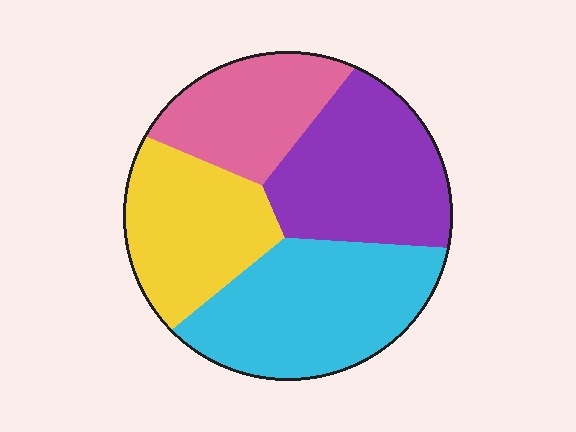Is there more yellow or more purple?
Purple.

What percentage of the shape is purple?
Purple takes up about one quarter (1/4) of the shape.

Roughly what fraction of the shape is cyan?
Cyan takes up between a quarter and a half of the shape.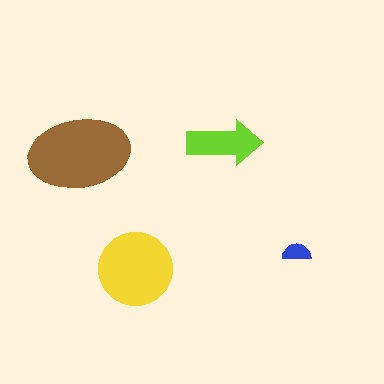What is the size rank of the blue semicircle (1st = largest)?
4th.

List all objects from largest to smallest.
The brown ellipse, the yellow circle, the lime arrow, the blue semicircle.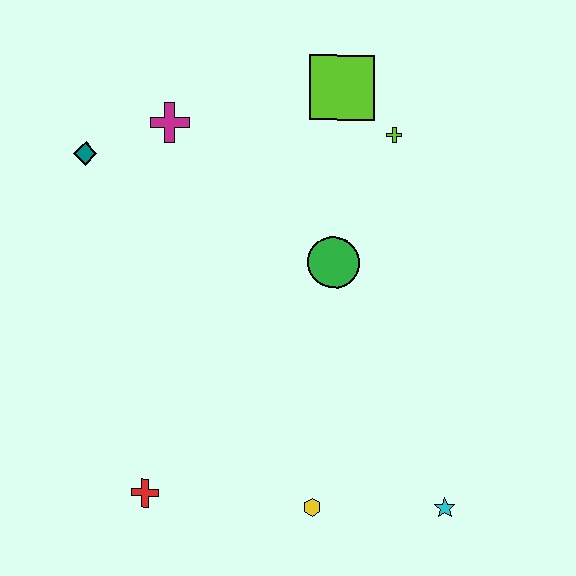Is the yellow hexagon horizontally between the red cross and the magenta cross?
No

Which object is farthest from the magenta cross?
The cyan star is farthest from the magenta cross.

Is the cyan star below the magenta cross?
Yes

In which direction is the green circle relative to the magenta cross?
The green circle is to the right of the magenta cross.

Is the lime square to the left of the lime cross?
Yes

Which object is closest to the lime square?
The lime cross is closest to the lime square.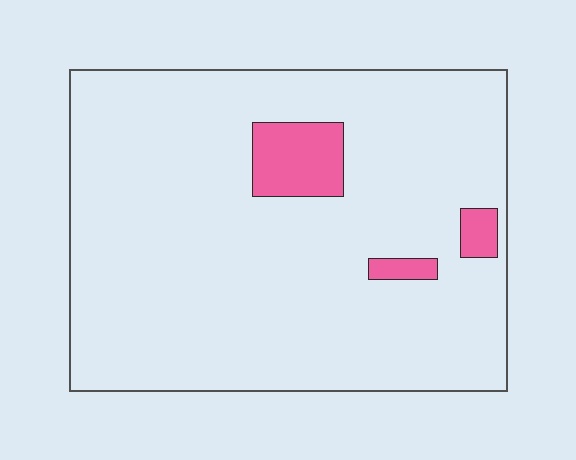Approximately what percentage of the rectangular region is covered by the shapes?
Approximately 5%.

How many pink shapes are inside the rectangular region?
3.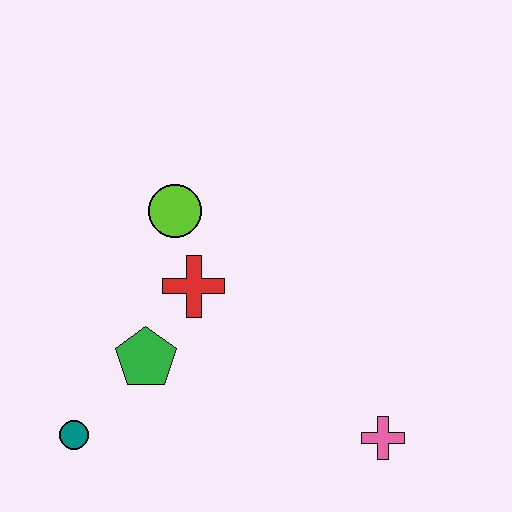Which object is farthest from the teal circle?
The pink cross is farthest from the teal circle.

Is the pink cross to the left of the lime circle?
No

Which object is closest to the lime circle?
The red cross is closest to the lime circle.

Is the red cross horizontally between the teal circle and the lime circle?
No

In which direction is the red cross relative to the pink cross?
The red cross is to the left of the pink cross.